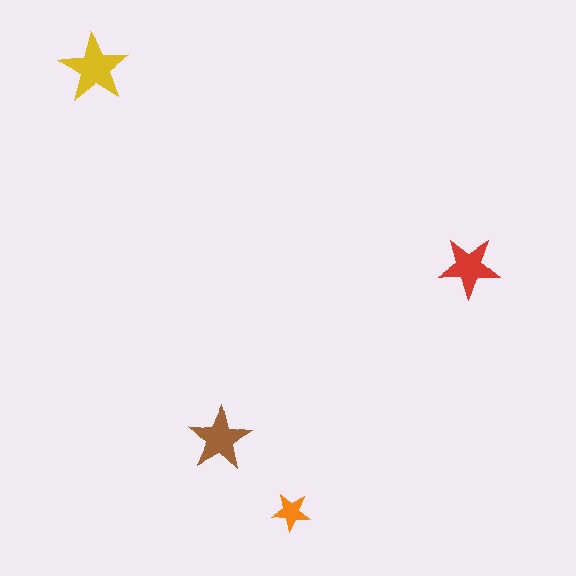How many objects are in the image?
There are 4 objects in the image.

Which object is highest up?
The yellow star is topmost.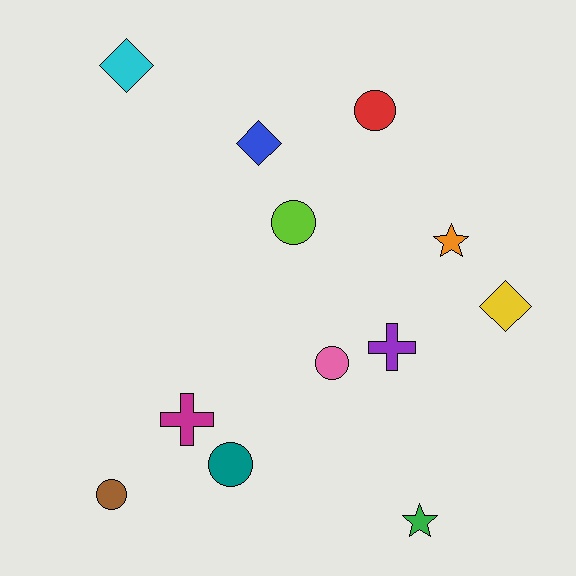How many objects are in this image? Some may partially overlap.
There are 12 objects.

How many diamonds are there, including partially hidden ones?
There are 3 diamonds.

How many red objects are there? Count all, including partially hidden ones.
There is 1 red object.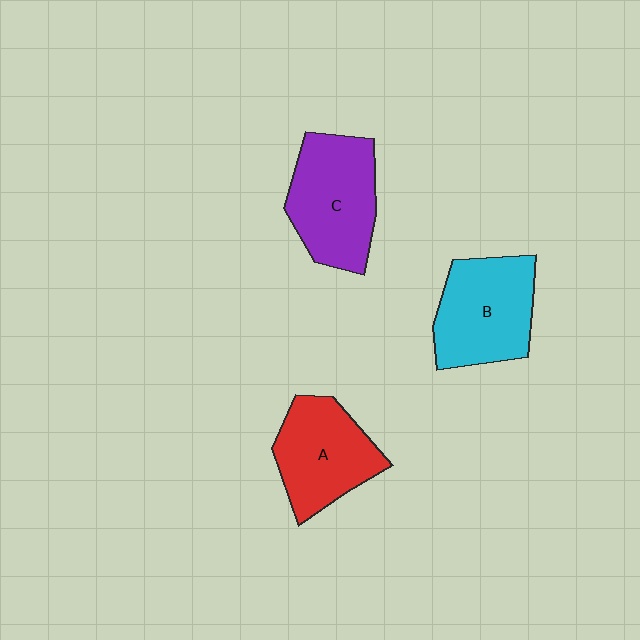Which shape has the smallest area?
Shape A (red).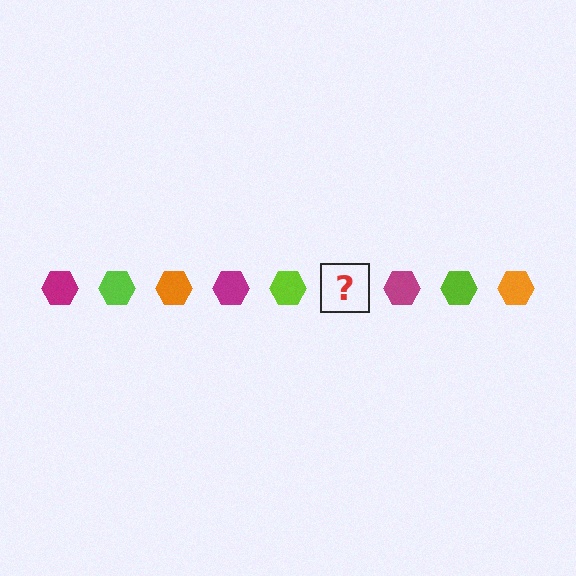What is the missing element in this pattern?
The missing element is an orange hexagon.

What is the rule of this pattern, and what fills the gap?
The rule is that the pattern cycles through magenta, lime, orange hexagons. The gap should be filled with an orange hexagon.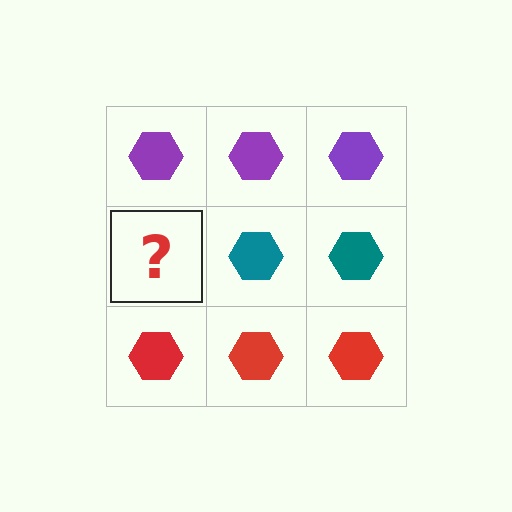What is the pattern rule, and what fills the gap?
The rule is that each row has a consistent color. The gap should be filled with a teal hexagon.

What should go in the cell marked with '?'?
The missing cell should contain a teal hexagon.